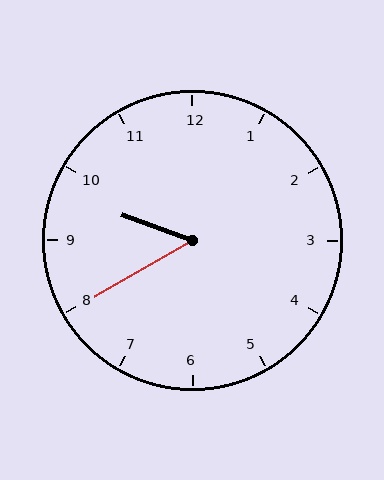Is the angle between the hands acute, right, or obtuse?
It is acute.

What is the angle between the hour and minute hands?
Approximately 50 degrees.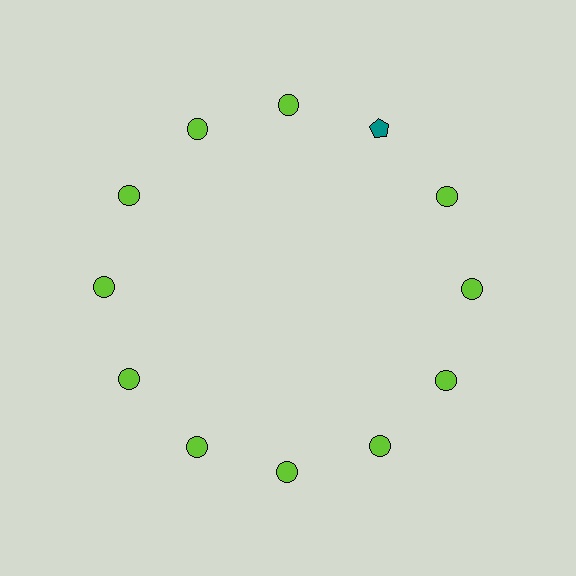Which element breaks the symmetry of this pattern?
The teal pentagon at roughly the 1 o'clock position breaks the symmetry. All other shapes are lime circles.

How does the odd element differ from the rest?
It differs in both color (teal instead of lime) and shape (pentagon instead of circle).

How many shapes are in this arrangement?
There are 12 shapes arranged in a ring pattern.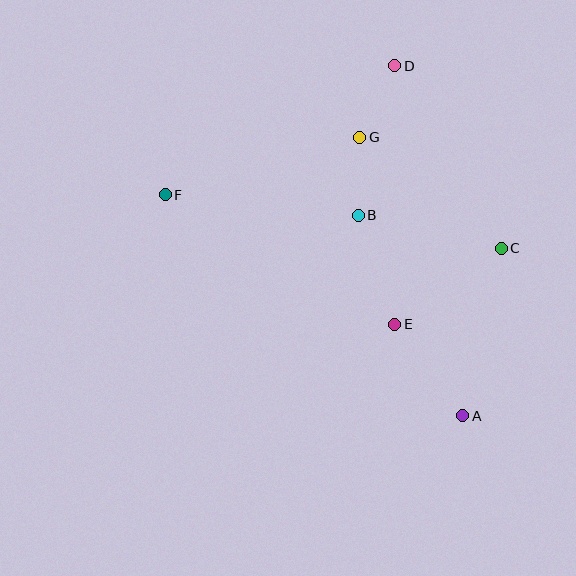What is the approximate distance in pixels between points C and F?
The distance between C and F is approximately 340 pixels.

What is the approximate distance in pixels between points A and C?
The distance between A and C is approximately 172 pixels.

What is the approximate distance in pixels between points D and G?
The distance between D and G is approximately 80 pixels.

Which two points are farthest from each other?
Points A and F are farthest from each other.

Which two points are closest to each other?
Points B and G are closest to each other.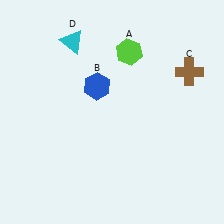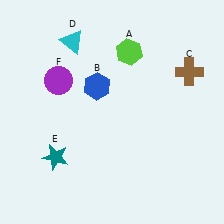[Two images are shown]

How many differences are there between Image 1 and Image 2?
There are 2 differences between the two images.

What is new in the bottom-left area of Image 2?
A teal star (E) was added in the bottom-left area of Image 2.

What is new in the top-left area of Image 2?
A purple circle (F) was added in the top-left area of Image 2.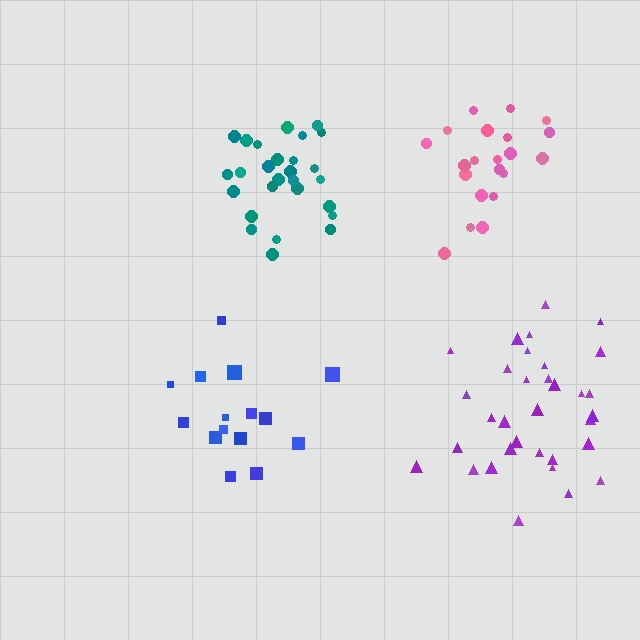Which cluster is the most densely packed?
Pink.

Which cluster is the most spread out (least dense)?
Blue.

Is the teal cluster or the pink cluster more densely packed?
Pink.